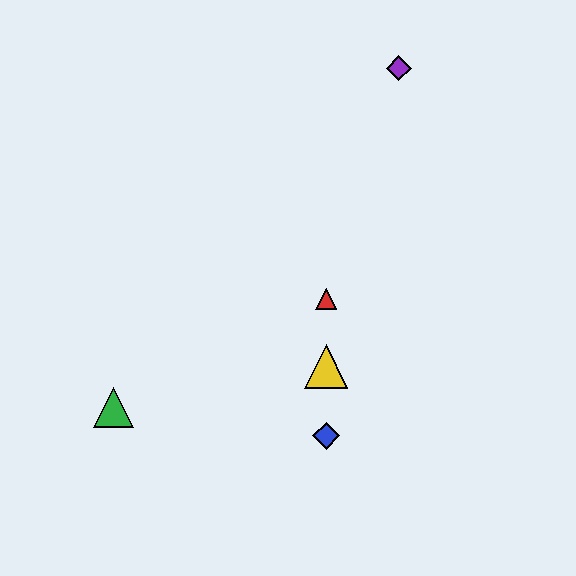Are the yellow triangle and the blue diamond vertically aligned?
Yes, both are at x≈326.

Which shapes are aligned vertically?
The red triangle, the blue diamond, the yellow triangle are aligned vertically.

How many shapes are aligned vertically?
3 shapes (the red triangle, the blue diamond, the yellow triangle) are aligned vertically.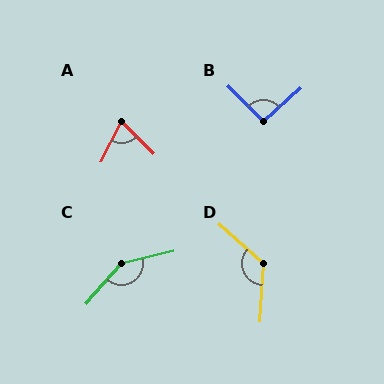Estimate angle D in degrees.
Approximately 128 degrees.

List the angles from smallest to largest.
A (72°), B (94°), D (128°), C (144°).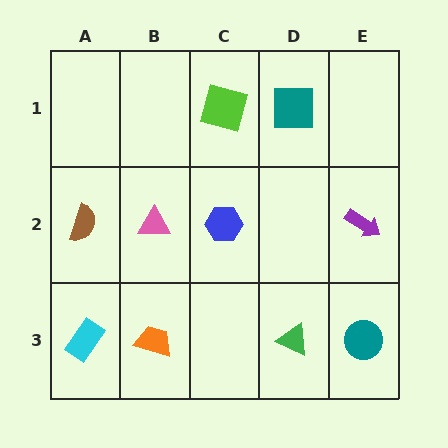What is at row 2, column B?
A pink triangle.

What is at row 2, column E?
A purple arrow.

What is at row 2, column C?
A blue hexagon.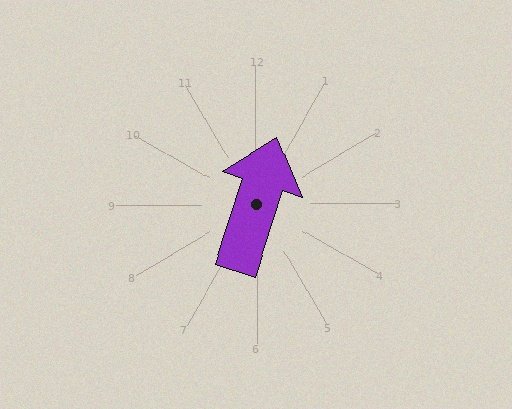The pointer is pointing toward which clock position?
Roughly 1 o'clock.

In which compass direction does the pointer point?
North.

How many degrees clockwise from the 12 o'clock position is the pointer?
Approximately 18 degrees.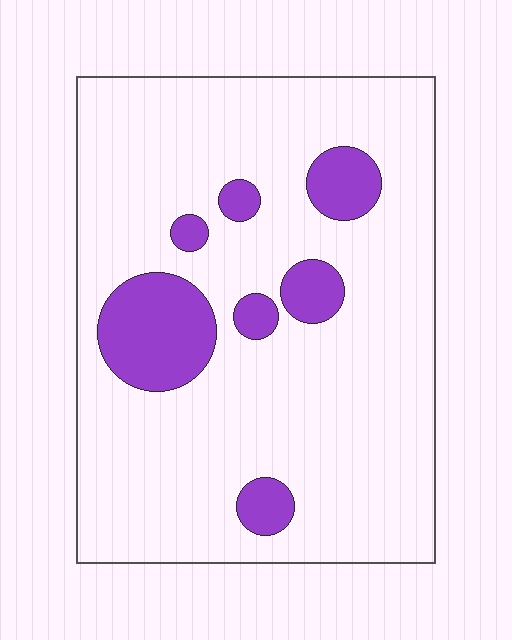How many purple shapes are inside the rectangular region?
7.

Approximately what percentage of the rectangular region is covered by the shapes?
Approximately 15%.